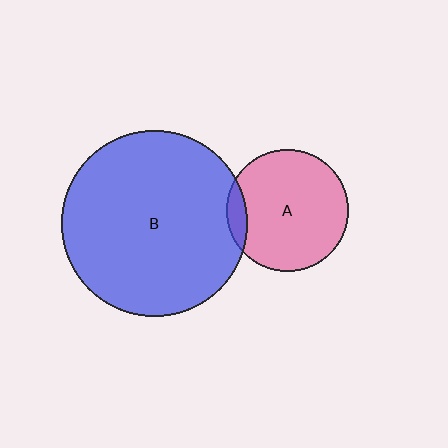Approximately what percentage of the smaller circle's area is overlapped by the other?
Approximately 10%.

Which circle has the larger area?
Circle B (blue).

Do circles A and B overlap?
Yes.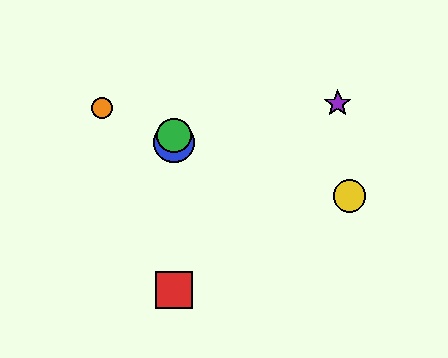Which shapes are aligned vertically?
The red square, the blue circle, the green circle are aligned vertically.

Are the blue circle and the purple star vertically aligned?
No, the blue circle is at x≈174 and the purple star is at x≈338.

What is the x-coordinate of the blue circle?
The blue circle is at x≈174.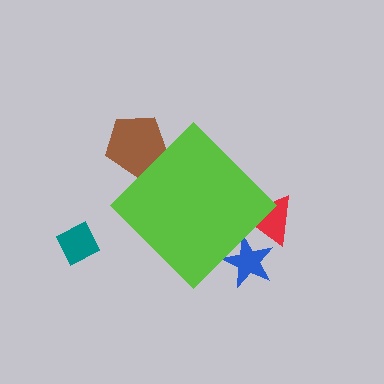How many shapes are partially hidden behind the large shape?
3 shapes are partially hidden.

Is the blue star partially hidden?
Yes, the blue star is partially hidden behind the lime diamond.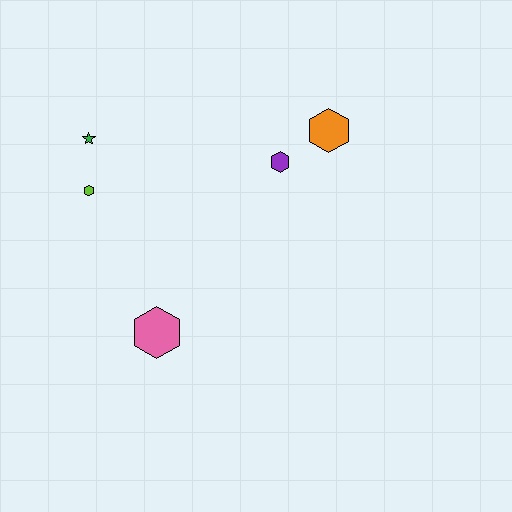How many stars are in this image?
There is 1 star.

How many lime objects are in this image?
There is 1 lime object.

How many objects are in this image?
There are 5 objects.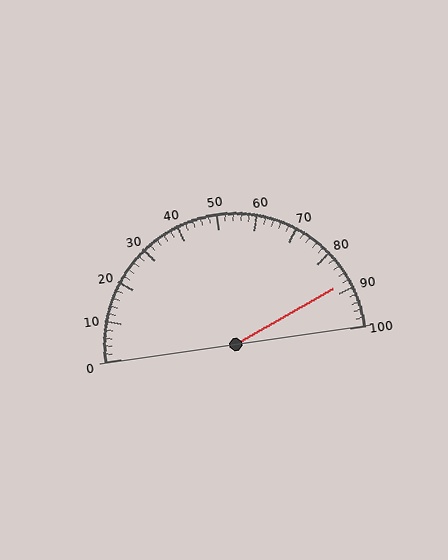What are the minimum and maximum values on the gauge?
The gauge ranges from 0 to 100.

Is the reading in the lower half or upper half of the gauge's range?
The reading is in the upper half of the range (0 to 100).